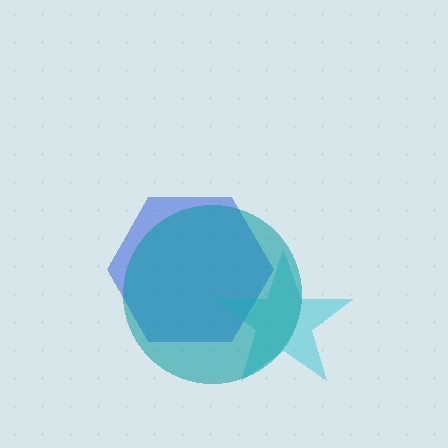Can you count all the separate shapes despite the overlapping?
Yes, there are 3 separate shapes.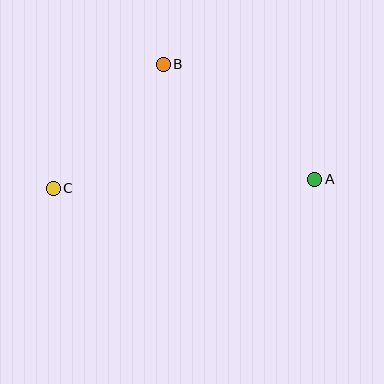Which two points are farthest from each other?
Points A and C are farthest from each other.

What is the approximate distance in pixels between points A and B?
The distance between A and B is approximately 190 pixels.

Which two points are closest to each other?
Points B and C are closest to each other.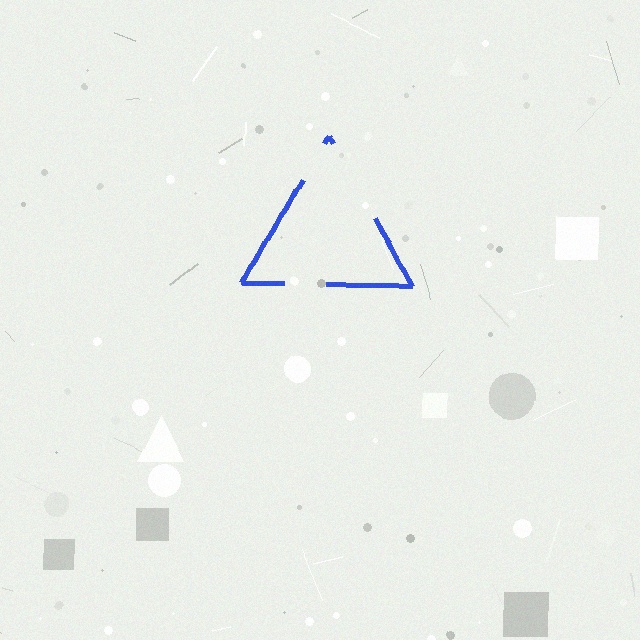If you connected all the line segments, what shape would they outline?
They would outline a triangle.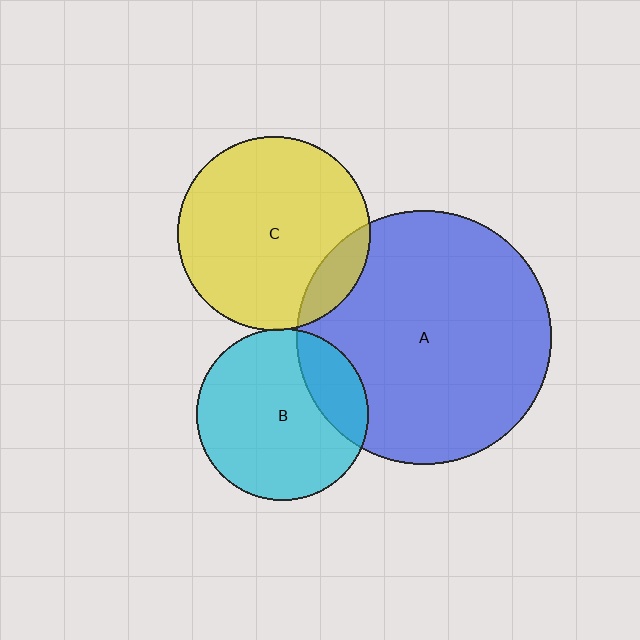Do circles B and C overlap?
Yes.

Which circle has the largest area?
Circle A (blue).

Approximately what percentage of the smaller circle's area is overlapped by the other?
Approximately 5%.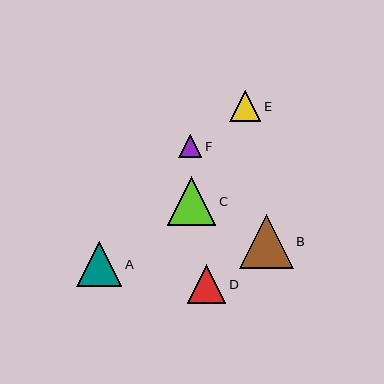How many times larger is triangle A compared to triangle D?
Triangle A is approximately 1.2 times the size of triangle D.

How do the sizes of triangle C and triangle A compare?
Triangle C and triangle A are approximately the same size.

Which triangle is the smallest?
Triangle F is the smallest with a size of approximately 23 pixels.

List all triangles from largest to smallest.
From largest to smallest: B, C, A, D, E, F.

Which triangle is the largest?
Triangle B is the largest with a size of approximately 54 pixels.